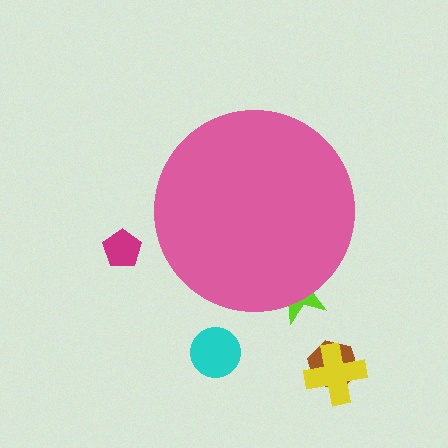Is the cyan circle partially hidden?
No, the cyan circle is fully visible.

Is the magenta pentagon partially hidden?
No, the magenta pentagon is fully visible.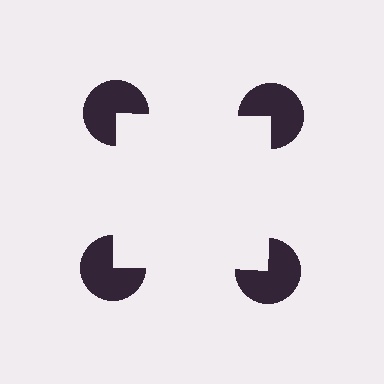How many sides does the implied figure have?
4 sides.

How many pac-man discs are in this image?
There are 4 — one at each vertex of the illusory square.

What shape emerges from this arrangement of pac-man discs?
An illusory square — its edges are inferred from the aligned wedge cuts in the pac-man discs, not physically drawn.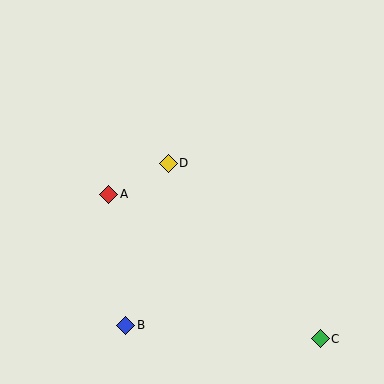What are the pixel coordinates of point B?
Point B is at (126, 325).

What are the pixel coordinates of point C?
Point C is at (320, 339).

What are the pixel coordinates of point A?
Point A is at (109, 194).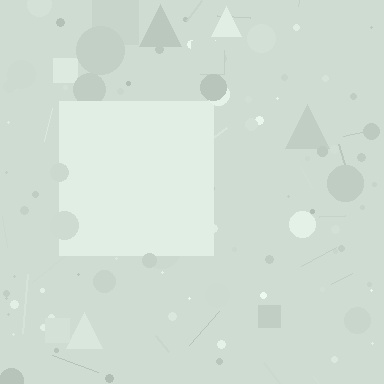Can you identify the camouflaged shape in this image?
The camouflaged shape is a square.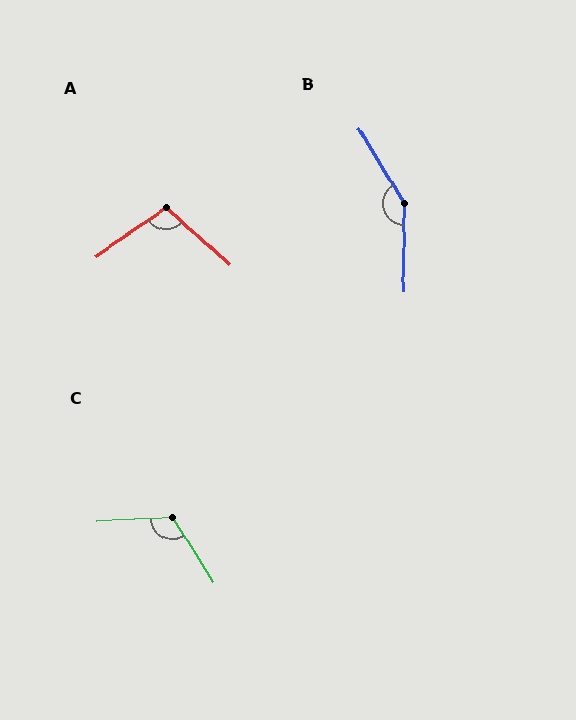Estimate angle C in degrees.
Approximately 119 degrees.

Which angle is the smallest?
A, at approximately 103 degrees.